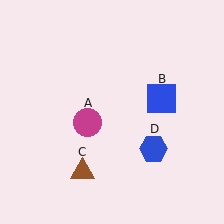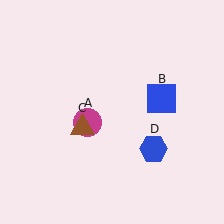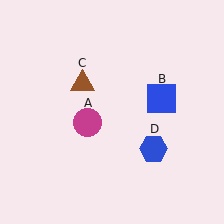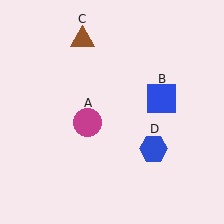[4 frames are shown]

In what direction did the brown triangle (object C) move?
The brown triangle (object C) moved up.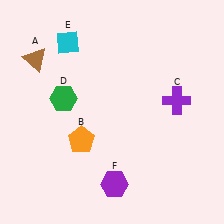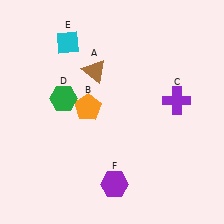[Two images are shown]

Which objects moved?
The objects that moved are: the brown triangle (A), the orange pentagon (B).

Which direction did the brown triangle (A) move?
The brown triangle (A) moved right.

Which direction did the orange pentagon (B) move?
The orange pentagon (B) moved up.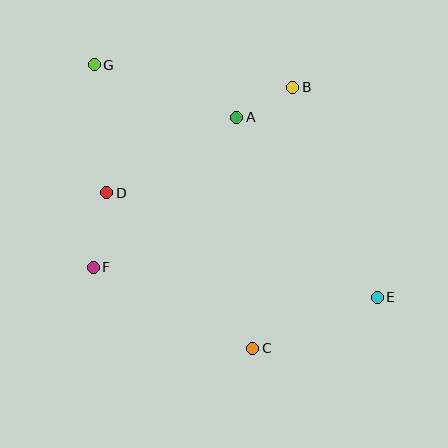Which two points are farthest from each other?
Points E and G are farthest from each other.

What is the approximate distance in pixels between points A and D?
The distance between A and D is approximately 151 pixels.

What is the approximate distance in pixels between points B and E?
The distance between B and E is approximately 226 pixels.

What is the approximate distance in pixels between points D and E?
The distance between D and E is approximately 290 pixels.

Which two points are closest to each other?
Points A and B are closest to each other.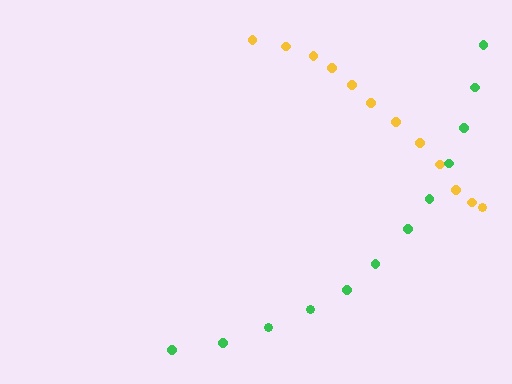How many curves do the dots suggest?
There are 2 distinct paths.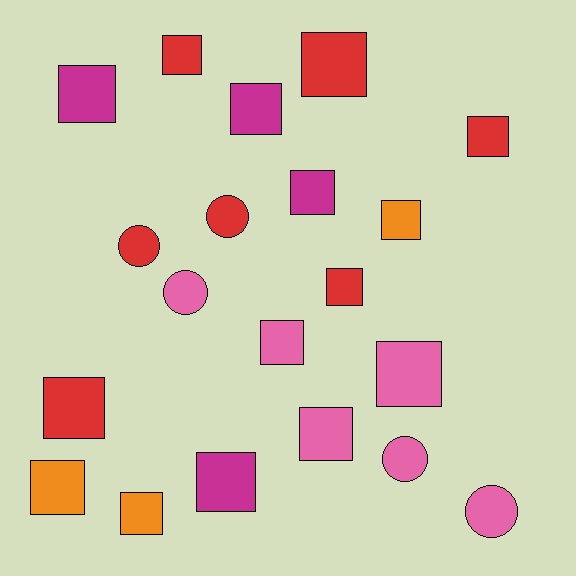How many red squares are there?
There are 5 red squares.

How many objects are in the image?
There are 20 objects.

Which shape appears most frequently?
Square, with 15 objects.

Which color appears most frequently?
Red, with 7 objects.